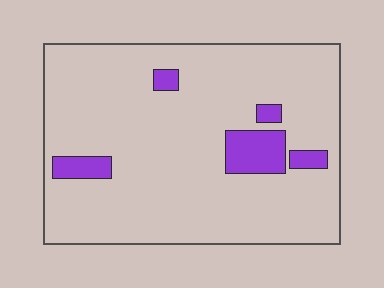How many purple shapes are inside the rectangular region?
5.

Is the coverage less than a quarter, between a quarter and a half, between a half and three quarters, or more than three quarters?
Less than a quarter.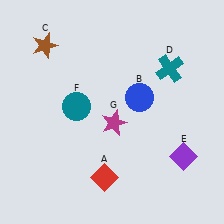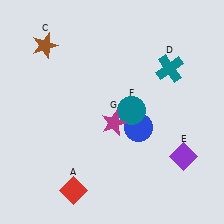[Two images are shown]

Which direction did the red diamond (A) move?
The red diamond (A) moved left.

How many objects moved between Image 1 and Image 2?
3 objects moved between the two images.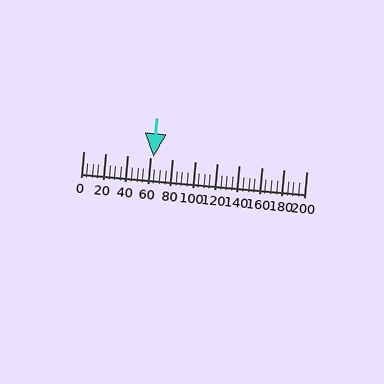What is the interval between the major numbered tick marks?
The major tick marks are spaced 20 units apart.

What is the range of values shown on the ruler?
The ruler shows values from 0 to 200.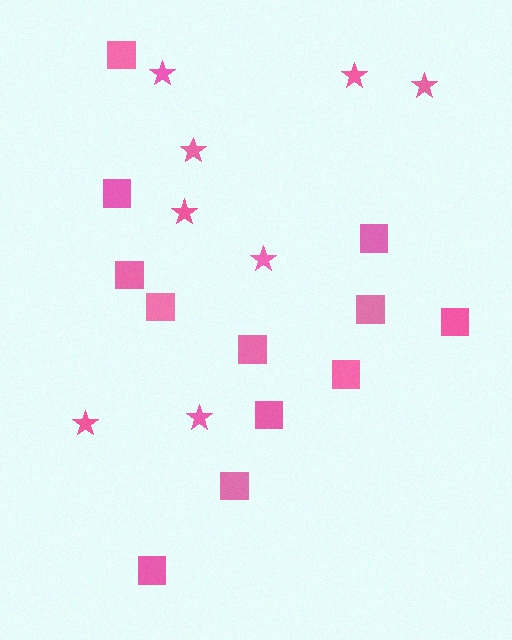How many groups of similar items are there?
There are 2 groups: one group of stars (8) and one group of squares (12).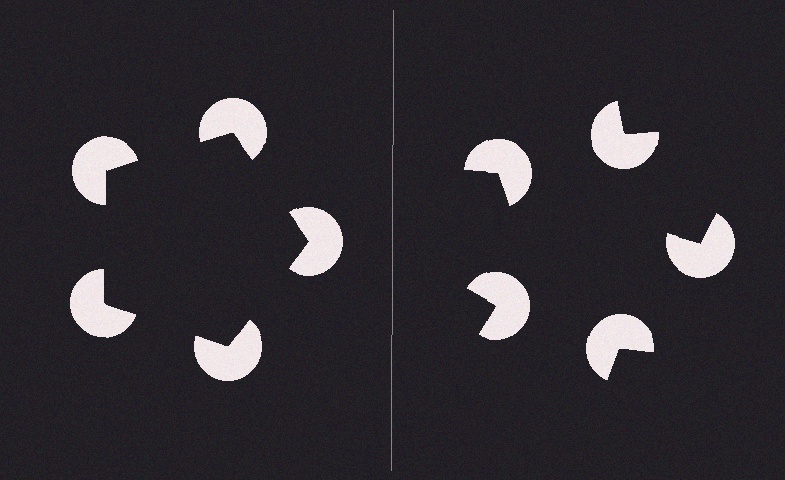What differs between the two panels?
The pac-man discs are positioned identically on both sides; only the wedge orientations differ. On the left they align to a pentagon; on the right they are misaligned.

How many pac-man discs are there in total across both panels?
10 — 5 on each side.